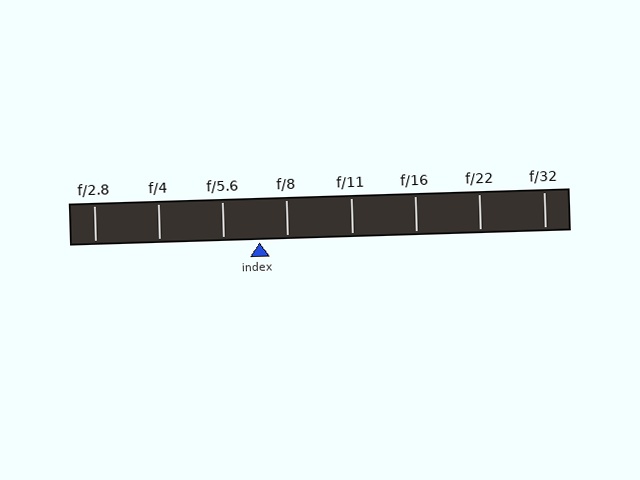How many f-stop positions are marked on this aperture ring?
There are 8 f-stop positions marked.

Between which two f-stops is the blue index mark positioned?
The index mark is between f/5.6 and f/8.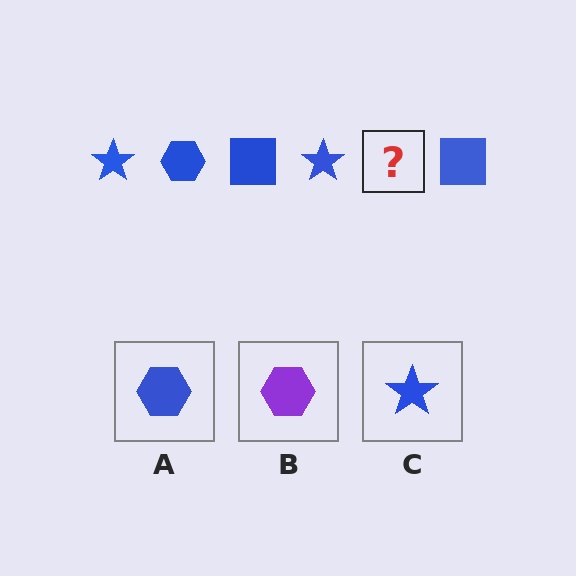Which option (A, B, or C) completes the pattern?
A.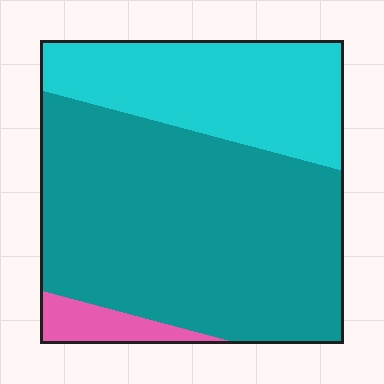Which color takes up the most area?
Teal, at roughly 65%.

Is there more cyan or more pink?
Cyan.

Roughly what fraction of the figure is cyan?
Cyan takes up between a sixth and a third of the figure.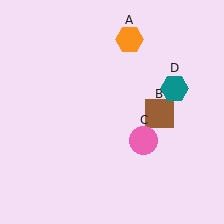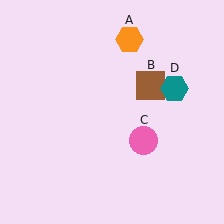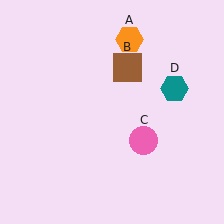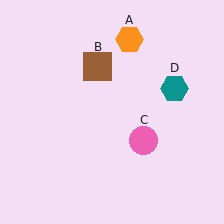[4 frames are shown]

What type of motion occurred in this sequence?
The brown square (object B) rotated counterclockwise around the center of the scene.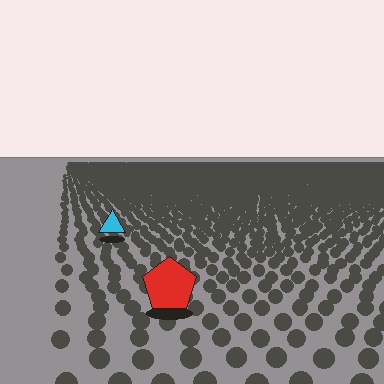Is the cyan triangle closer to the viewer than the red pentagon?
No. The red pentagon is closer — you can tell from the texture gradient: the ground texture is coarser near it.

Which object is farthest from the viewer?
The cyan triangle is farthest from the viewer. It appears smaller and the ground texture around it is denser.